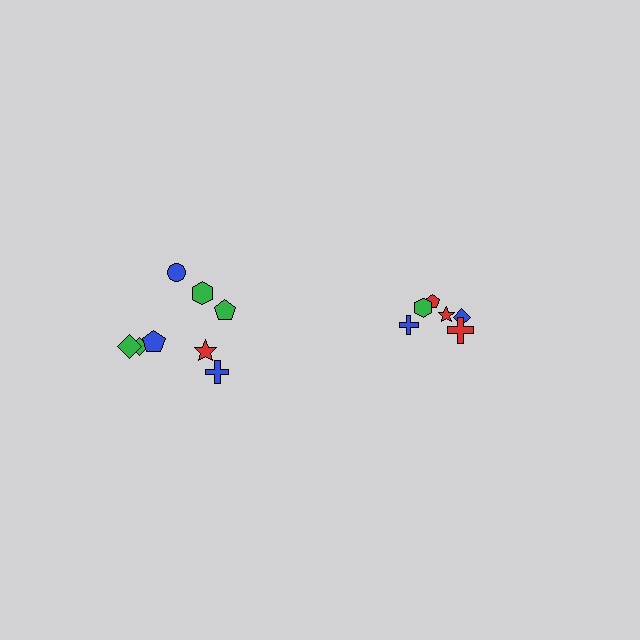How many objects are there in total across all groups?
There are 14 objects.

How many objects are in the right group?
There are 6 objects.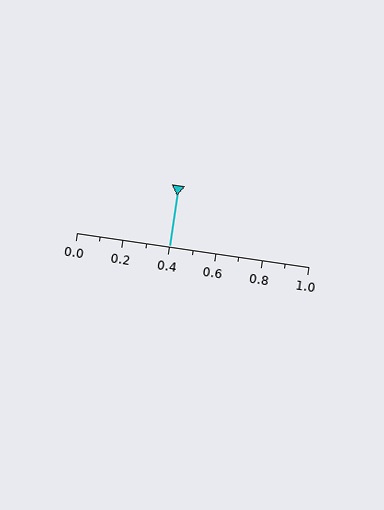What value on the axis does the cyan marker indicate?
The marker indicates approximately 0.4.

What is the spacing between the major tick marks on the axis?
The major ticks are spaced 0.2 apart.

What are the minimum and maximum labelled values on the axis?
The axis runs from 0.0 to 1.0.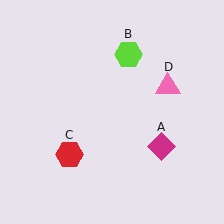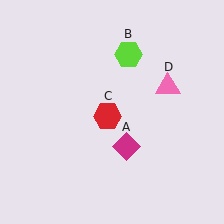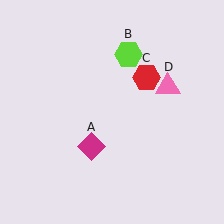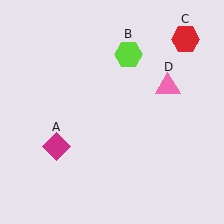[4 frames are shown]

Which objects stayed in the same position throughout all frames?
Lime hexagon (object B) and pink triangle (object D) remained stationary.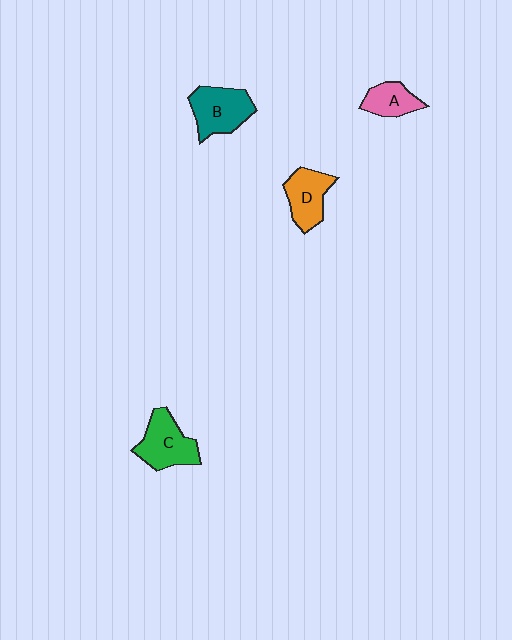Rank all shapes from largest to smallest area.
From largest to smallest: B (teal), C (green), D (orange), A (pink).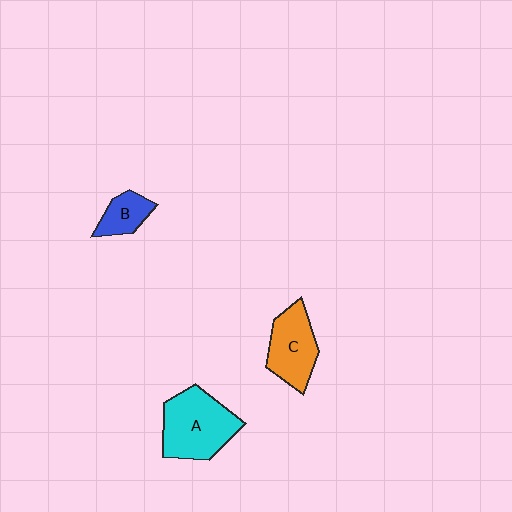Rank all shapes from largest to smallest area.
From largest to smallest: A (cyan), C (orange), B (blue).